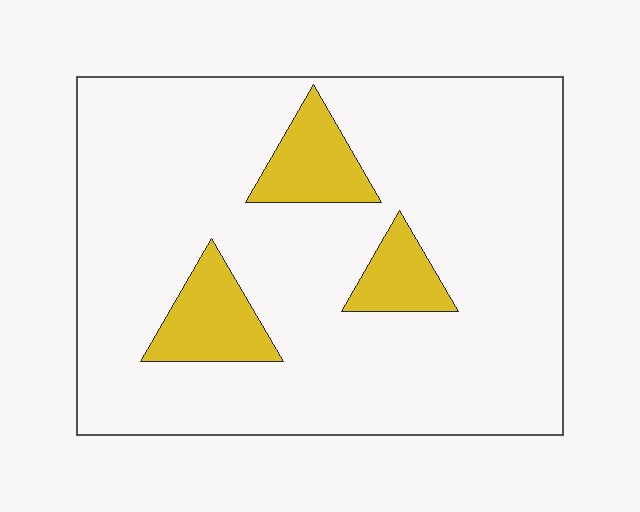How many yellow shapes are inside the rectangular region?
3.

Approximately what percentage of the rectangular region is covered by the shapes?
Approximately 15%.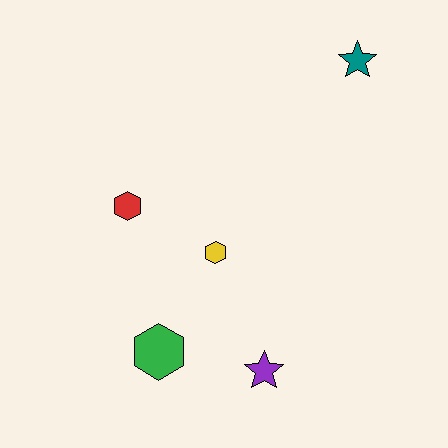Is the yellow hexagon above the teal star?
No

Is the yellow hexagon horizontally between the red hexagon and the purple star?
Yes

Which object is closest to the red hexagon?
The yellow hexagon is closest to the red hexagon.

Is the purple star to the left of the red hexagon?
No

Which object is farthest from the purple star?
The teal star is farthest from the purple star.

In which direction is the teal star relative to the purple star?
The teal star is above the purple star.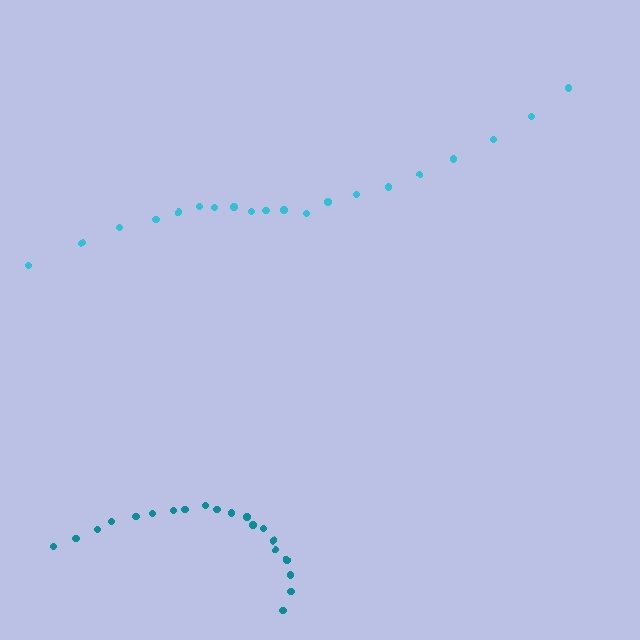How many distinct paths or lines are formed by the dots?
There are 2 distinct paths.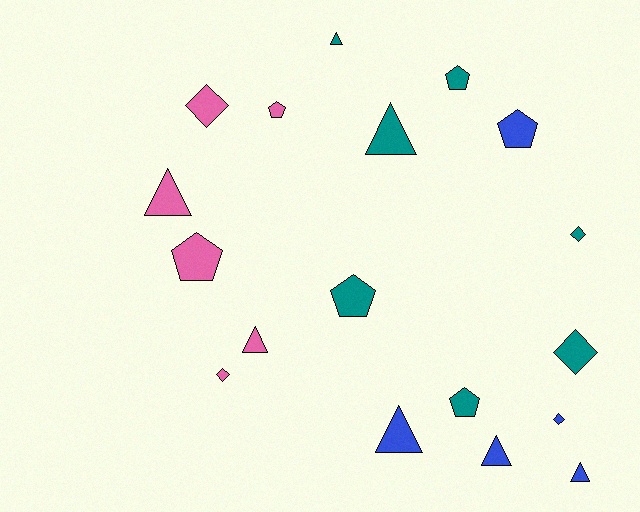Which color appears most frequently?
Teal, with 7 objects.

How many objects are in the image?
There are 18 objects.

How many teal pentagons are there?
There are 3 teal pentagons.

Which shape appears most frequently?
Triangle, with 7 objects.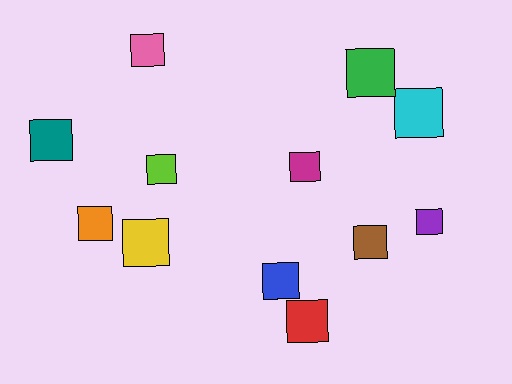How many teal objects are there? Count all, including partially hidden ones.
There is 1 teal object.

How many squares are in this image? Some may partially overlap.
There are 12 squares.